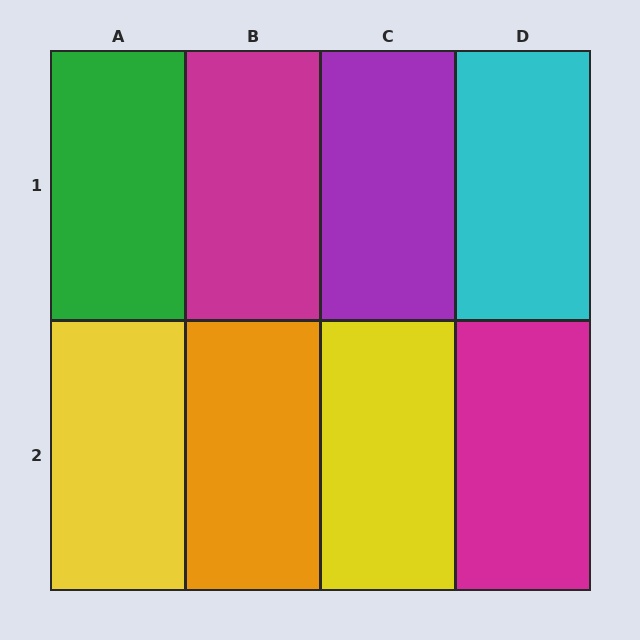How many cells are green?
1 cell is green.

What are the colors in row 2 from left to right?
Yellow, orange, yellow, magenta.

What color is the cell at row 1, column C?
Purple.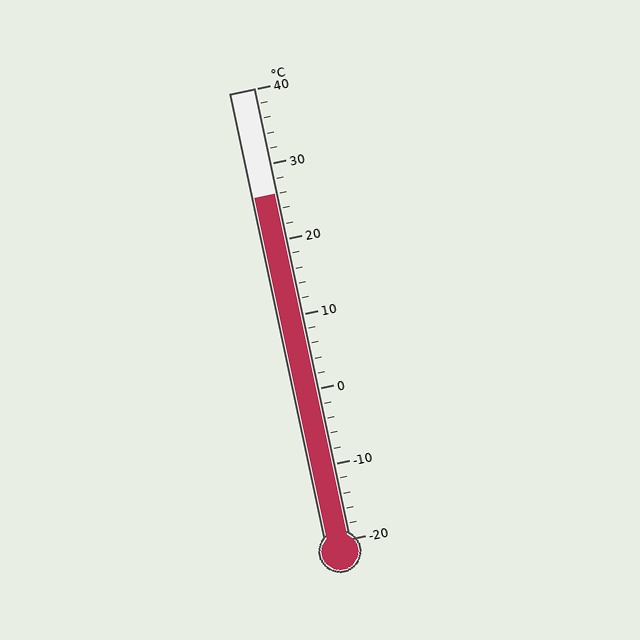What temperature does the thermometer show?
The thermometer shows approximately 26°C.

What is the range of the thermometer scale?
The thermometer scale ranges from -20°C to 40°C.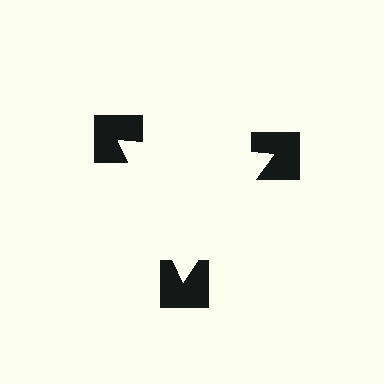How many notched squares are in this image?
There are 3 — one at each vertex of the illusory triangle.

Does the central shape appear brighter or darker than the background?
It typically appears slightly brighter than the background, even though no actual brightness change is drawn.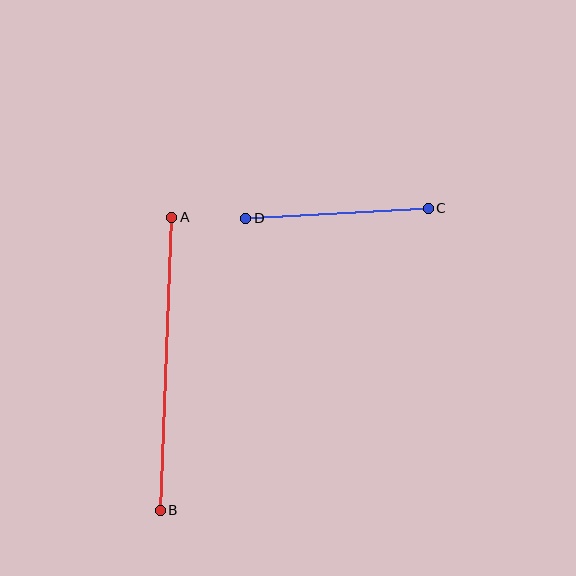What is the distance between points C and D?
The distance is approximately 183 pixels.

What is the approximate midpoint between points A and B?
The midpoint is at approximately (166, 364) pixels.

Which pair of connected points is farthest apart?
Points A and B are farthest apart.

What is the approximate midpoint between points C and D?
The midpoint is at approximately (337, 213) pixels.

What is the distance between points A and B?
The distance is approximately 293 pixels.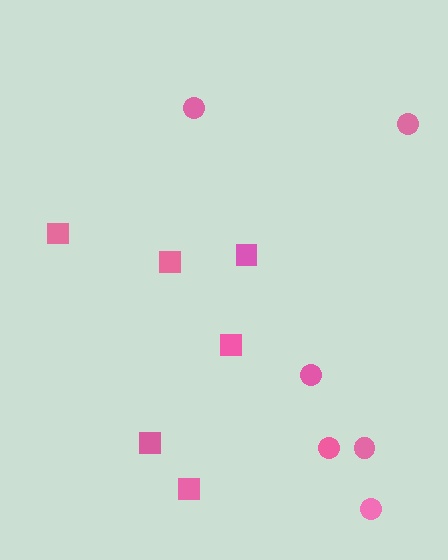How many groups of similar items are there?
There are 2 groups: one group of squares (6) and one group of circles (6).